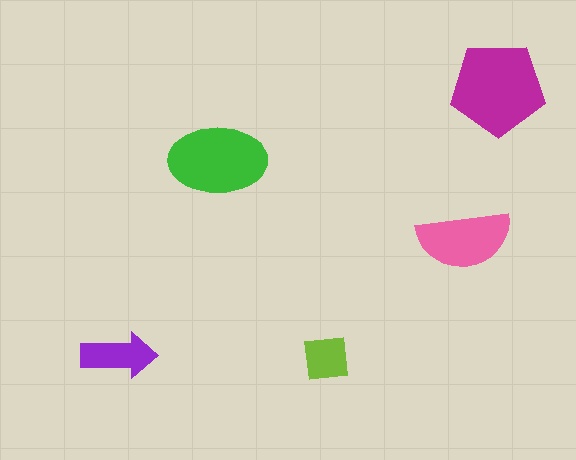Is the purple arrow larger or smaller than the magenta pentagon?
Smaller.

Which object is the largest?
The magenta pentagon.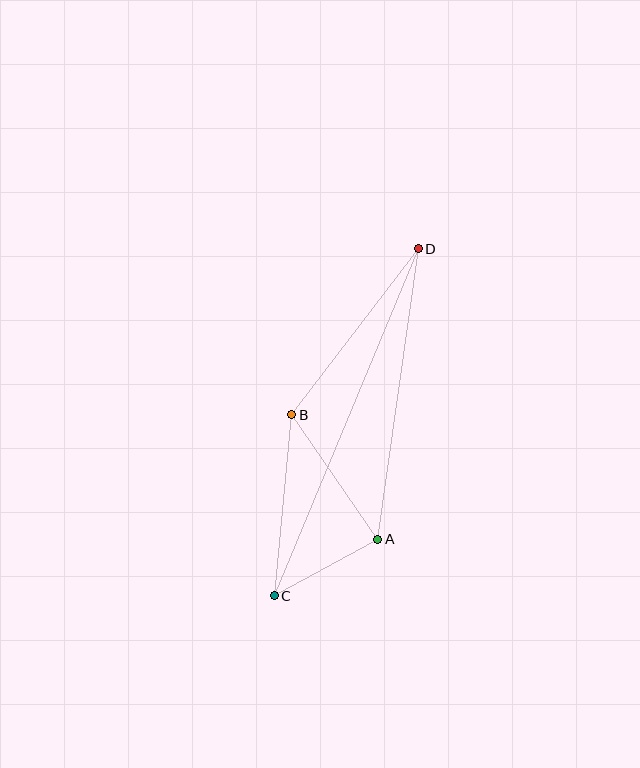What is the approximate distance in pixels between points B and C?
The distance between B and C is approximately 182 pixels.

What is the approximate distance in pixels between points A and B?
The distance between A and B is approximately 152 pixels.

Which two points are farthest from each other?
Points C and D are farthest from each other.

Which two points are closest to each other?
Points A and C are closest to each other.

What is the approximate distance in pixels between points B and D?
The distance between B and D is approximately 209 pixels.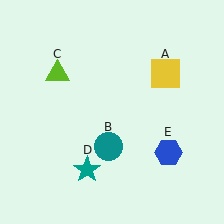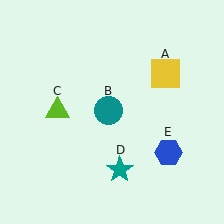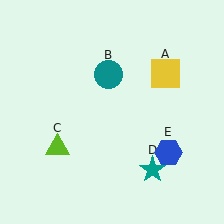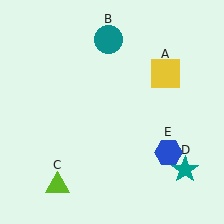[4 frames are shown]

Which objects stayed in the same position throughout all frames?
Yellow square (object A) and blue hexagon (object E) remained stationary.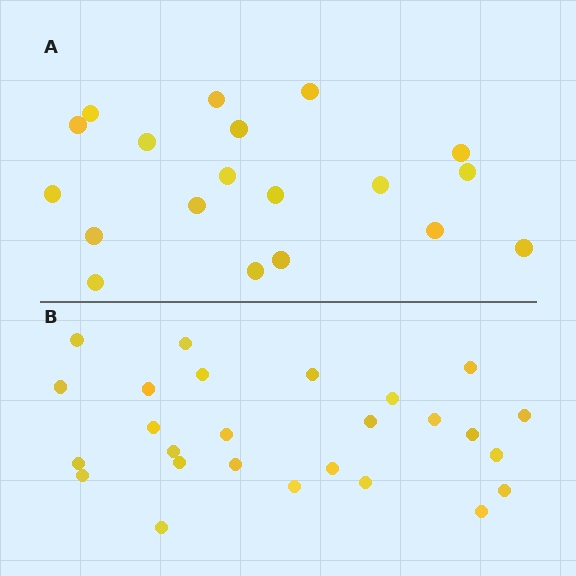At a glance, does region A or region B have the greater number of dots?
Region B (the bottom region) has more dots.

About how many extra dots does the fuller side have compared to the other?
Region B has roughly 8 or so more dots than region A.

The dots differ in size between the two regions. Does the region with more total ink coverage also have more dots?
No. Region A has more total ink coverage because its dots are larger, but region B actually contains more individual dots. Total area can be misleading — the number of items is what matters here.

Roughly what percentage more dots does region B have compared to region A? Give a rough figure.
About 35% more.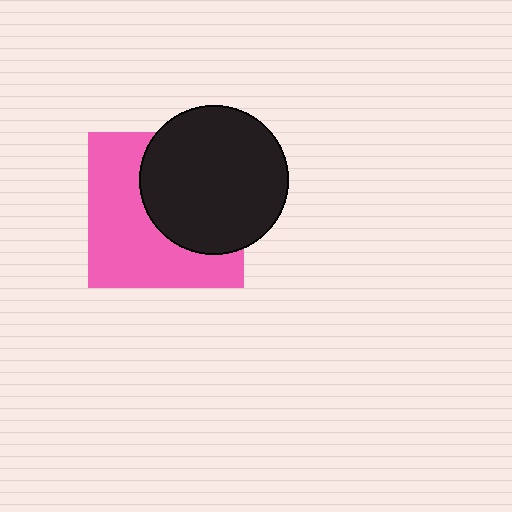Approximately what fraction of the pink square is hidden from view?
Roughly 47% of the pink square is hidden behind the black circle.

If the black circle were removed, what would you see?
You would see the complete pink square.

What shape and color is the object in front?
The object in front is a black circle.